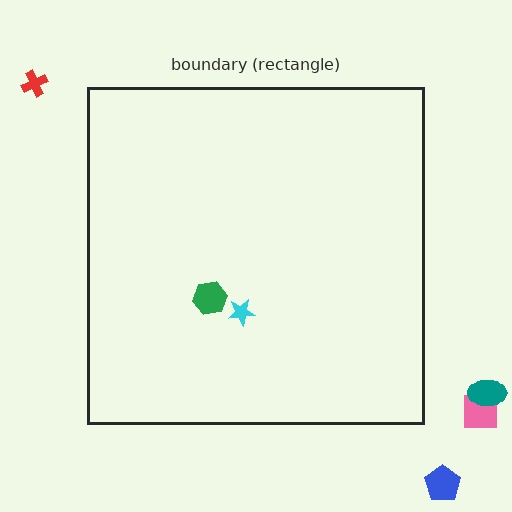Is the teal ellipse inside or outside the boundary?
Outside.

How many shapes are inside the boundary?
2 inside, 4 outside.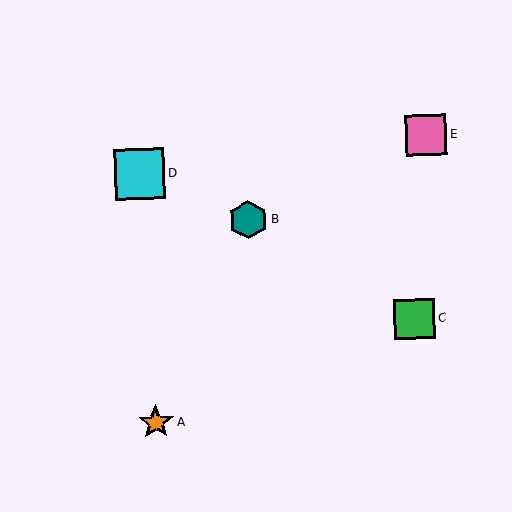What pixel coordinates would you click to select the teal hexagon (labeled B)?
Click at (248, 220) to select the teal hexagon B.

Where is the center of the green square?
The center of the green square is at (415, 319).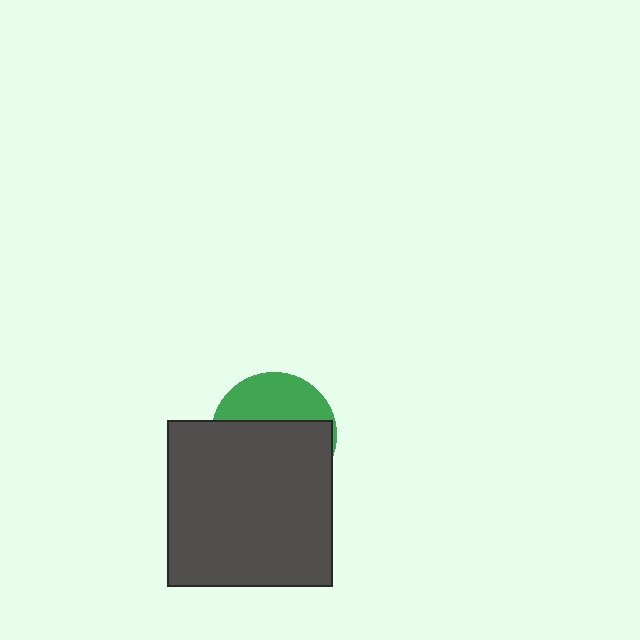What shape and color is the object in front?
The object in front is a dark gray square.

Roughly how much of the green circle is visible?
A small part of it is visible (roughly 35%).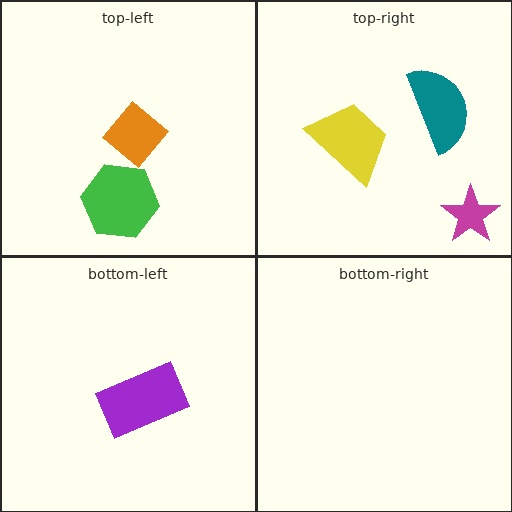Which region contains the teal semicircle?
The top-right region.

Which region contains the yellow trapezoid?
The top-right region.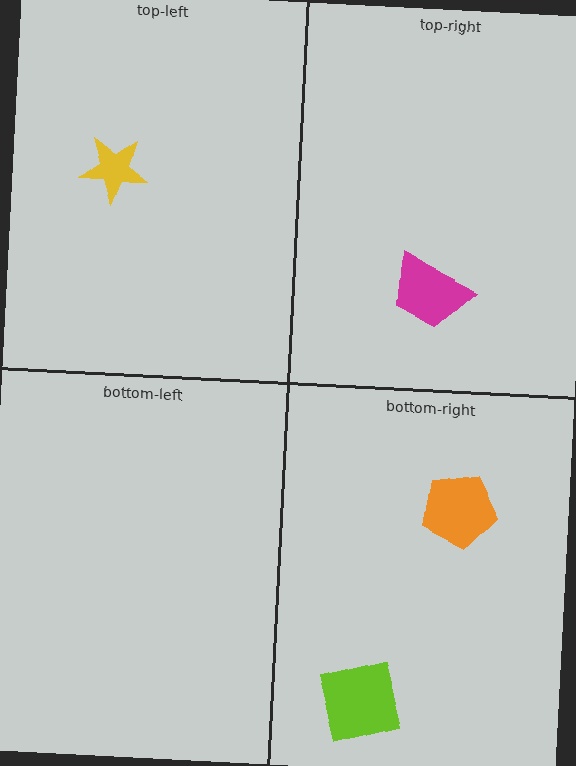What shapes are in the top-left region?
The yellow star.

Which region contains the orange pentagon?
The bottom-right region.